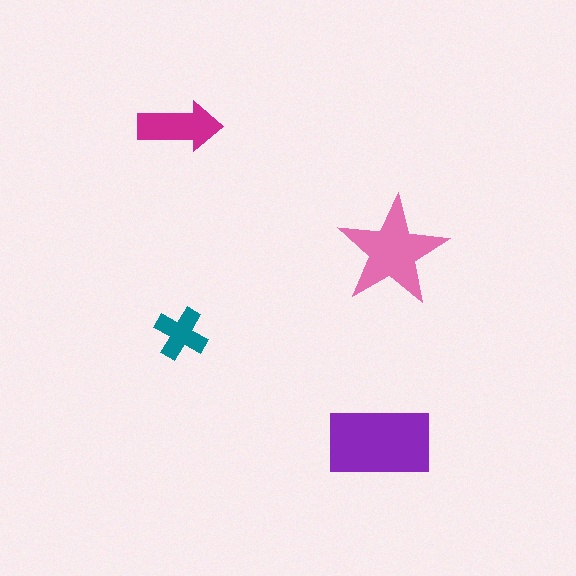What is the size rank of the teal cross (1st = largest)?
4th.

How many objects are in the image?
There are 4 objects in the image.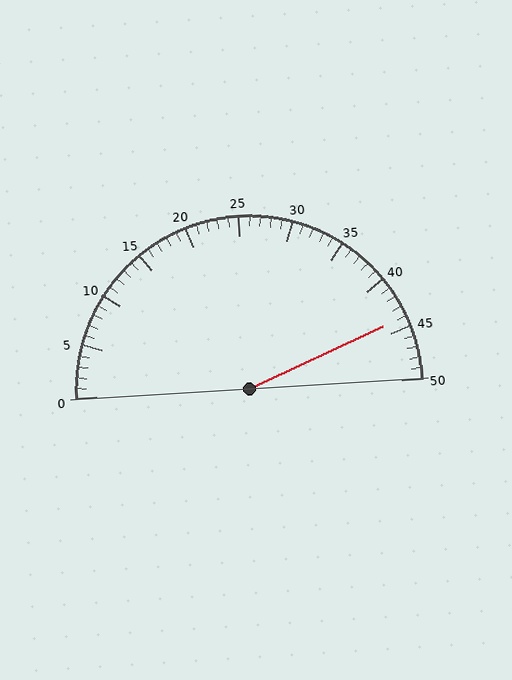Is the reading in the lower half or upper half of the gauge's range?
The reading is in the upper half of the range (0 to 50).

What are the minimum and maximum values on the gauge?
The gauge ranges from 0 to 50.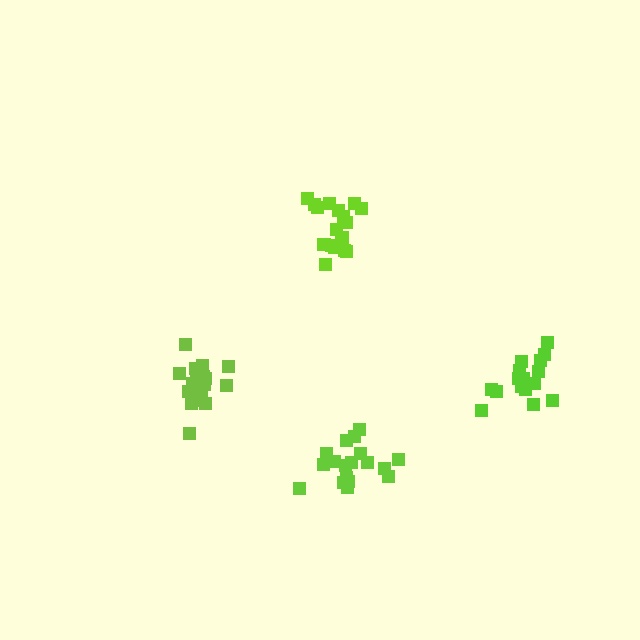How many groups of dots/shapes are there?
There are 4 groups.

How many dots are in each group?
Group 1: 17 dots, Group 2: 19 dots, Group 3: 17 dots, Group 4: 18 dots (71 total).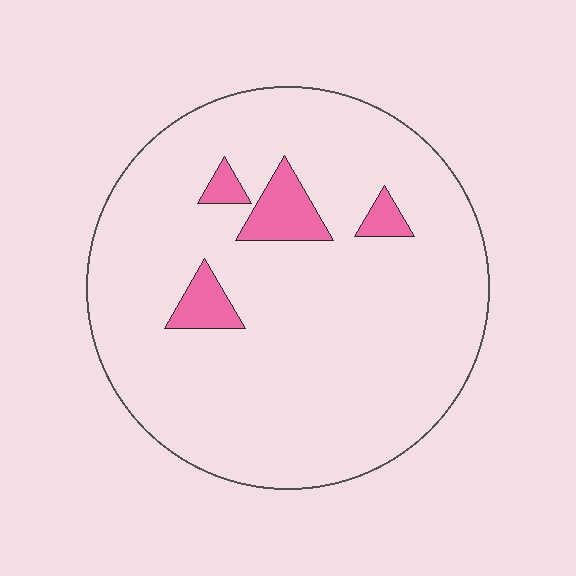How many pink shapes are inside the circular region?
4.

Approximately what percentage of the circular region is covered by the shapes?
Approximately 10%.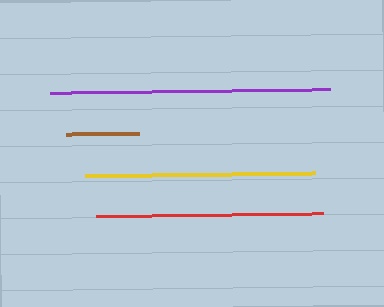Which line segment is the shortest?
The brown line is the shortest at approximately 73 pixels.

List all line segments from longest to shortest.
From longest to shortest: purple, yellow, red, brown.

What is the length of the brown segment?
The brown segment is approximately 73 pixels long.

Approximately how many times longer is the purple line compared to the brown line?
The purple line is approximately 3.9 times the length of the brown line.